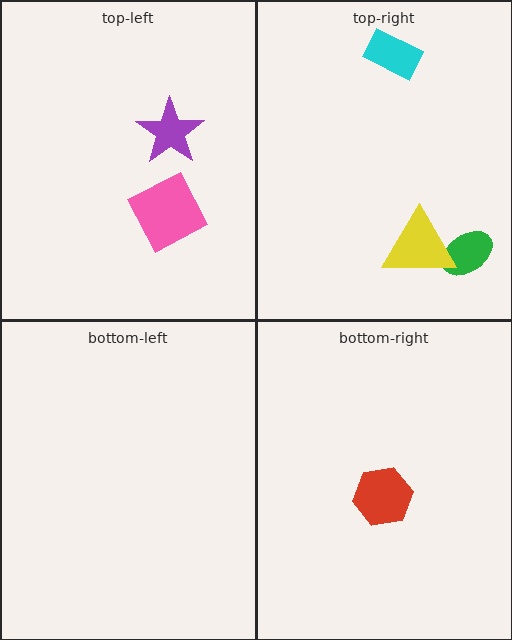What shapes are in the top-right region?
The cyan rectangle, the green ellipse, the yellow triangle.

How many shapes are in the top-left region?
2.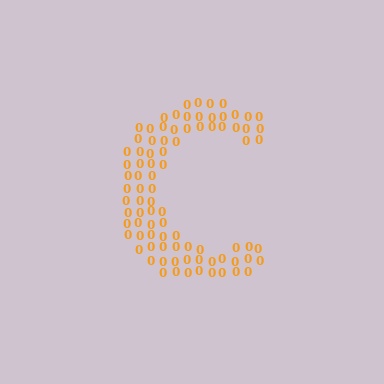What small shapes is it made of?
It is made of small digit 0's.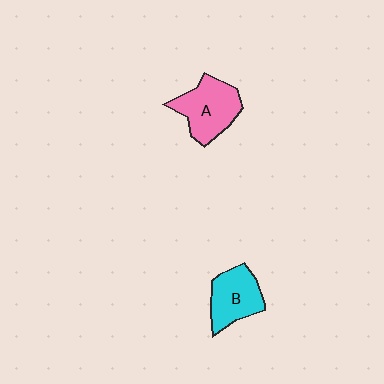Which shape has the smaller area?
Shape B (cyan).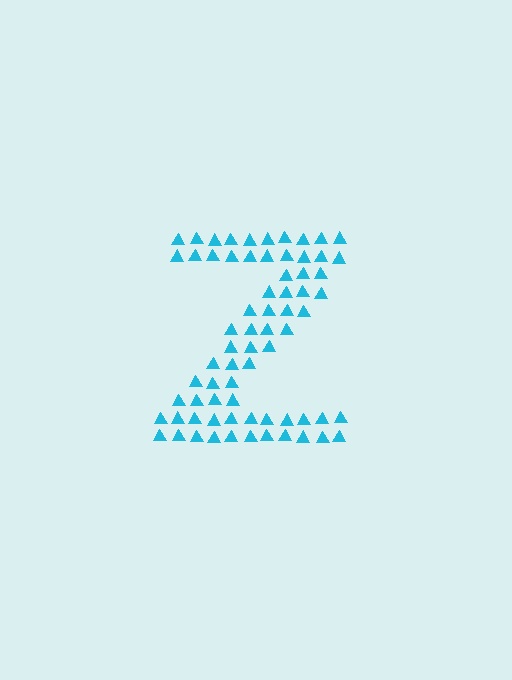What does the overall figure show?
The overall figure shows the letter Z.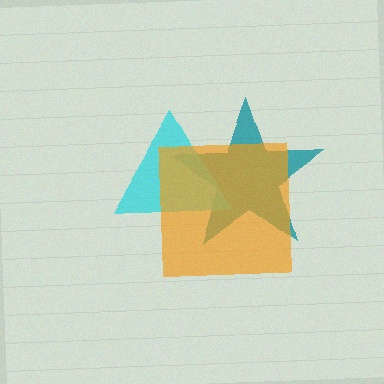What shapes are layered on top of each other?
The layered shapes are: a teal star, a cyan triangle, an orange square.